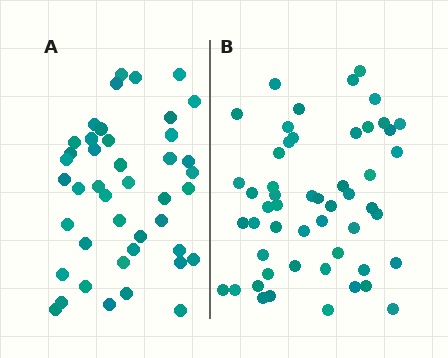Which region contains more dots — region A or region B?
Region B (the right region) has more dots.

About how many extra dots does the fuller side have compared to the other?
Region B has roughly 8 or so more dots than region A.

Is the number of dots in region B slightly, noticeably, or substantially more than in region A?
Region B has only slightly more — the two regions are fairly close. The ratio is roughly 1.2 to 1.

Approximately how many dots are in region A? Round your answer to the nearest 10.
About 40 dots. (The exact count is 43, which rounds to 40.)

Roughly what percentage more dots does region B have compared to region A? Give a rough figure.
About 20% more.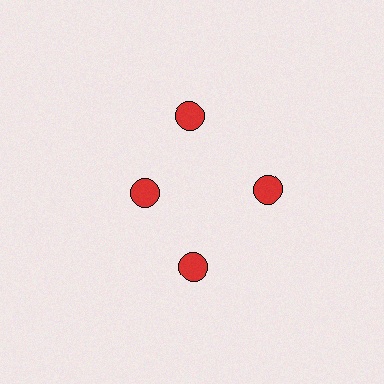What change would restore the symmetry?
The symmetry would be restored by moving it outward, back onto the ring so that all 4 circles sit at equal angles and equal distance from the center.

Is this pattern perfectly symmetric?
No. The 4 red circles are arranged in a ring, but one element near the 9 o'clock position is pulled inward toward the center, breaking the 4-fold rotational symmetry.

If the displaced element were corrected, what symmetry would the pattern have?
It would have 4-fold rotational symmetry — the pattern would map onto itself every 90 degrees.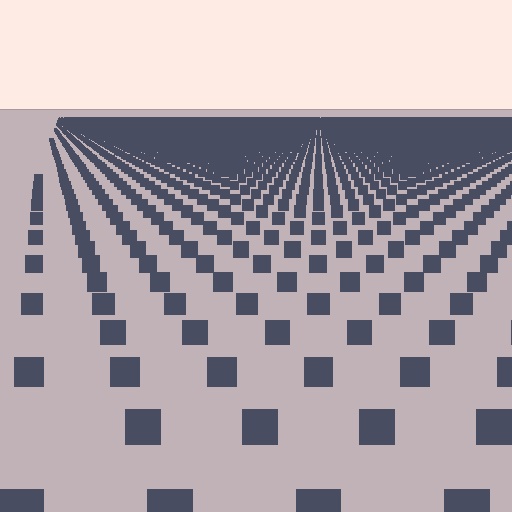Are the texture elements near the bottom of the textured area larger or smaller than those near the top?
Larger. Near the bottom, elements are closer to the viewer and appear at a bigger on-screen size.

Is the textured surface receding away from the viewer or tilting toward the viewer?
The surface is receding away from the viewer. Texture elements get smaller and denser toward the top.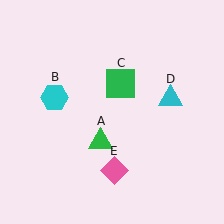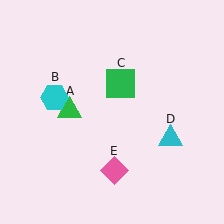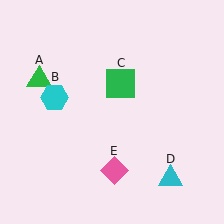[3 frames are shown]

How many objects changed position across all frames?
2 objects changed position: green triangle (object A), cyan triangle (object D).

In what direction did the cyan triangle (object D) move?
The cyan triangle (object D) moved down.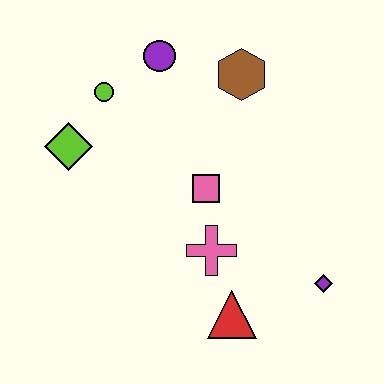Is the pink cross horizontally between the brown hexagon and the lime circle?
Yes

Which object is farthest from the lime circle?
The purple diamond is farthest from the lime circle.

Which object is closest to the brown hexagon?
The purple circle is closest to the brown hexagon.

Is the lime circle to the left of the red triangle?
Yes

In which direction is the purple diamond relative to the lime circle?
The purple diamond is to the right of the lime circle.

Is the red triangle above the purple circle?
No